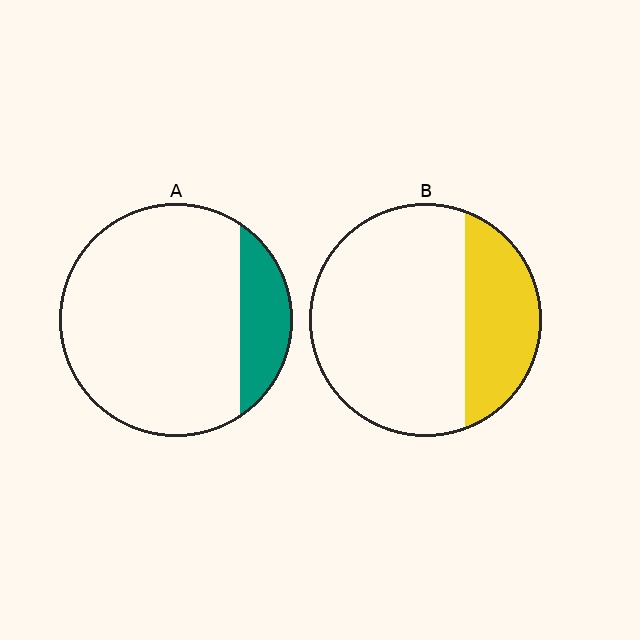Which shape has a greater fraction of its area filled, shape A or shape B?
Shape B.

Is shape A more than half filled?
No.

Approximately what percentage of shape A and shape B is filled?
A is approximately 15% and B is approximately 30%.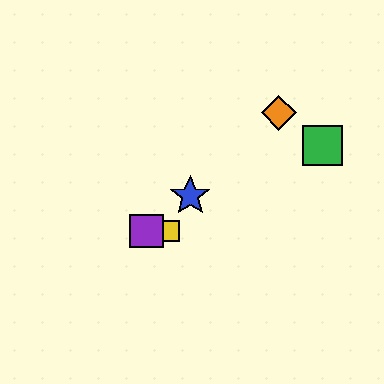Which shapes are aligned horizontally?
The red star, the yellow square, the purple square are aligned horizontally.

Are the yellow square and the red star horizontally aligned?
Yes, both are at y≈231.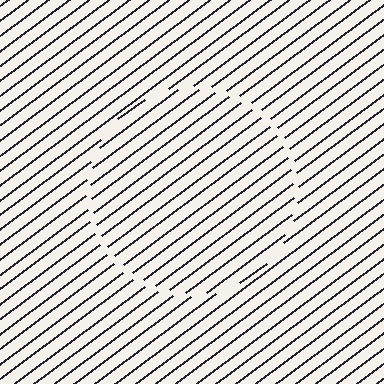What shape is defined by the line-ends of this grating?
An illusory circle. The interior of the shape contains the same grating, shifted by half a period — the contour is defined by the phase discontinuity where line-ends from the inner and outer gratings abut.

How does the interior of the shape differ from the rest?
The interior of the shape contains the same grating, shifted by half a period — the contour is defined by the phase discontinuity where line-ends from the inner and outer gratings abut.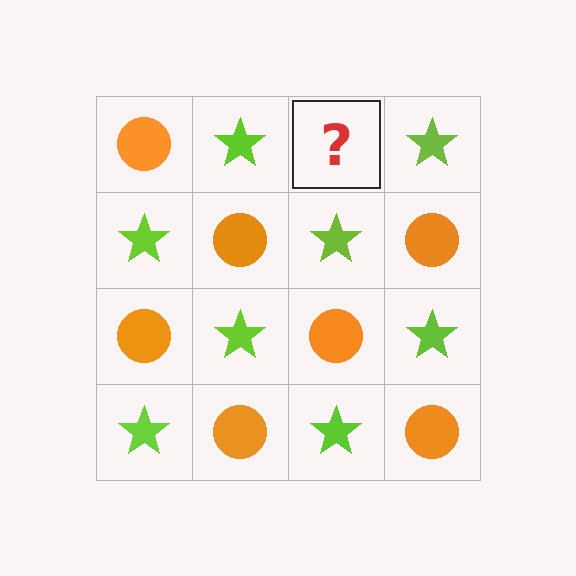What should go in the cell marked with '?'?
The missing cell should contain an orange circle.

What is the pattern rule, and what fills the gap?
The rule is that it alternates orange circle and lime star in a checkerboard pattern. The gap should be filled with an orange circle.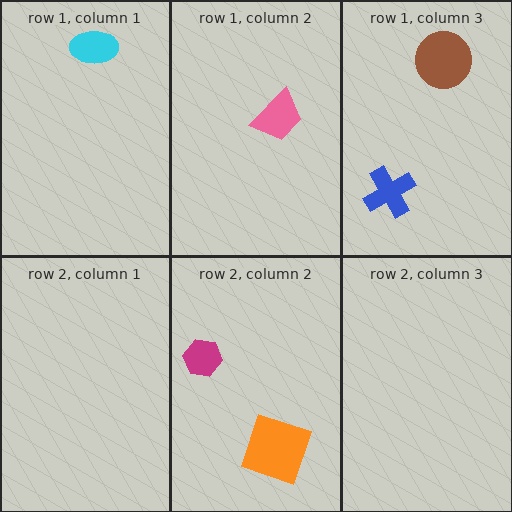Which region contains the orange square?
The row 2, column 2 region.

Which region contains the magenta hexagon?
The row 2, column 2 region.